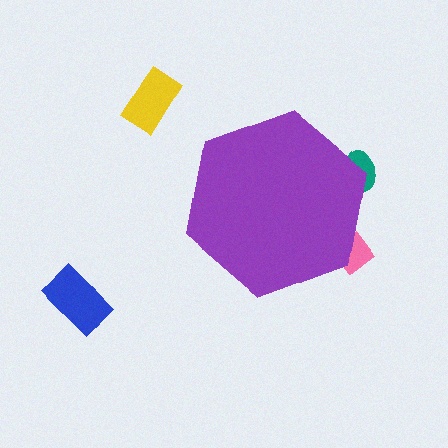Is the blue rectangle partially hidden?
No, the blue rectangle is fully visible.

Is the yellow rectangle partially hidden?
No, the yellow rectangle is fully visible.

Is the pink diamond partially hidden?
Yes, the pink diamond is partially hidden behind the purple hexagon.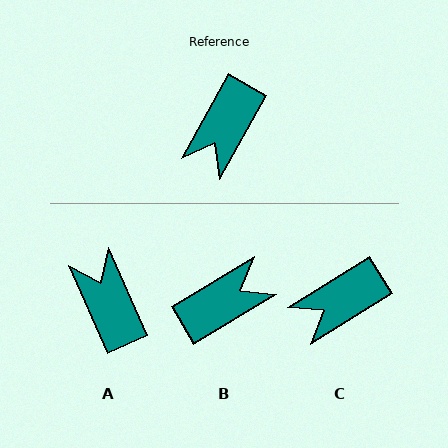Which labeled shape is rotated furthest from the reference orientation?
B, about 150 degrees away.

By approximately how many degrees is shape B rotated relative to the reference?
Approximately 150 degrees counter-clockwise.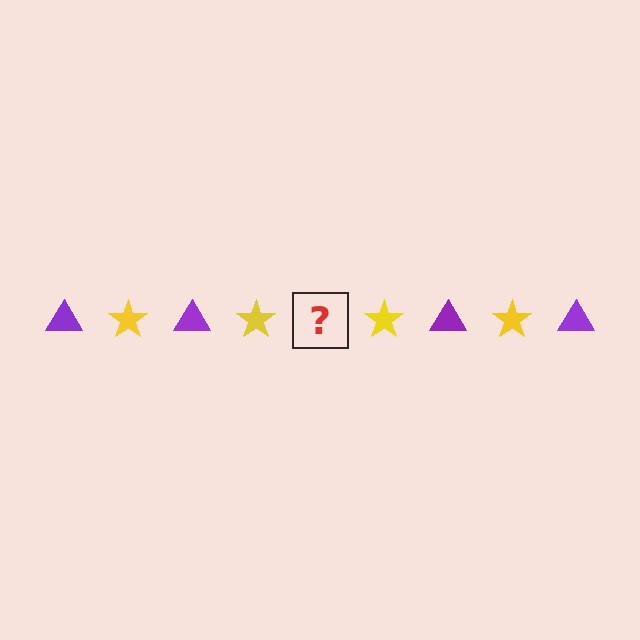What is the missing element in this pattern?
The missing element is a purple triangle.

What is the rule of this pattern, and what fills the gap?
The rule is that the pattern alternates between purple triangle and yellow star. The gap should be filled with a purple triangle.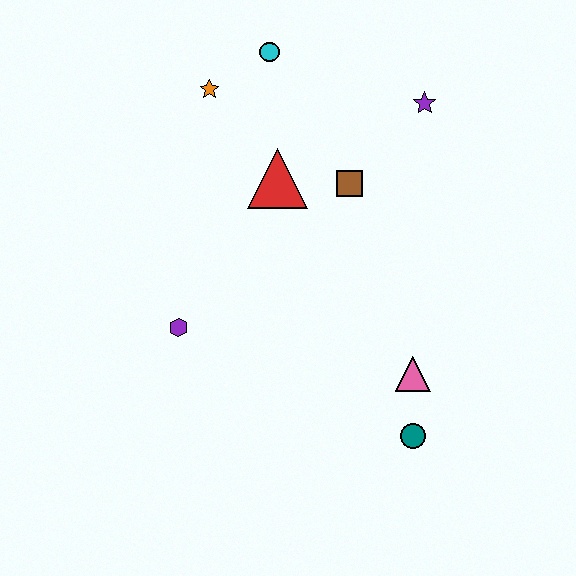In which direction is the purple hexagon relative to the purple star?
The purple hexagon is to the left of the purple star.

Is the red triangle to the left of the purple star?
Yes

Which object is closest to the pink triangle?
The teal circle is closest to the pink triangle.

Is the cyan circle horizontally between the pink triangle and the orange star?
Yes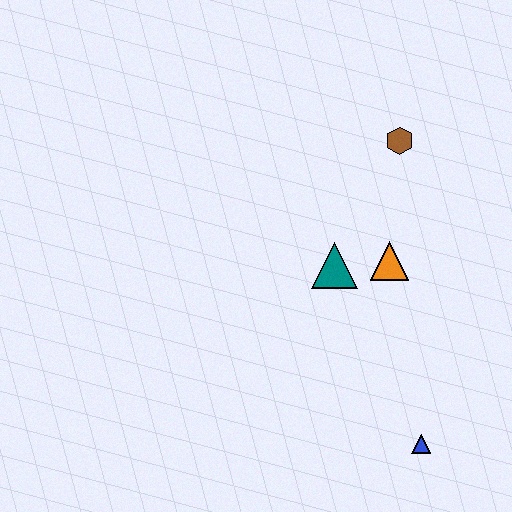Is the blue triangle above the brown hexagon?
No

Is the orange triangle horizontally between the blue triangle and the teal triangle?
Yes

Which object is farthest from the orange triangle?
The blue triangle is farthest from the orange triangle.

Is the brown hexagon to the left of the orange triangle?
No